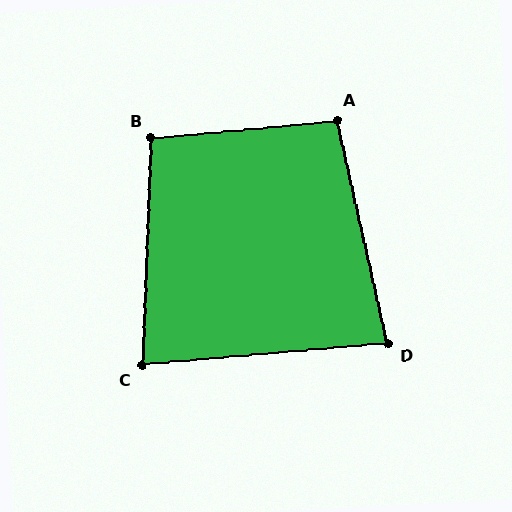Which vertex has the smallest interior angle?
D, at approximately 82 degrees.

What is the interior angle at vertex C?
Approximately 83 degrees (acute).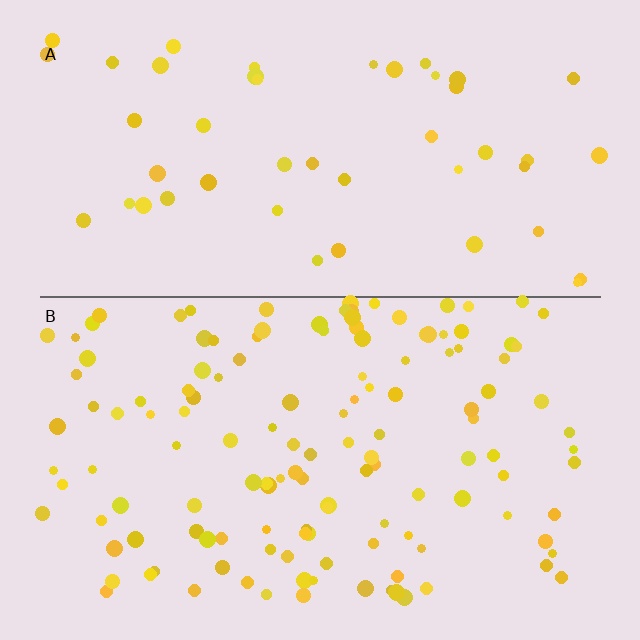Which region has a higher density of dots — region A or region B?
B (the bottom).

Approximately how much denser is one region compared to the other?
Approximately 2.8× — region B over region A.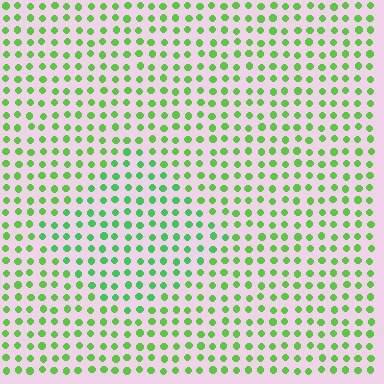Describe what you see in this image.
The image is filled with small lime elements in a uniform arrangement. A diamond-shaped region is visible where the elements are tinted to a slightly different hue, forming a subtle color boundary.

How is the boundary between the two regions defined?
The boundary is defined purely by a slight shift in hue (about 21 degrees). Spacing, size, and orientation are identical on both sides.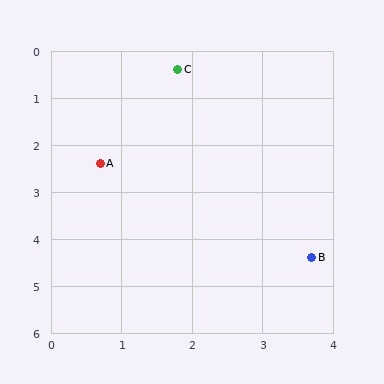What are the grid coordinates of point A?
Point A is at approximately (0.7, 2.4).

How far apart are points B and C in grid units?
Points B and C are about 4.4 grid units apart.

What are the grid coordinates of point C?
Point C is at approximately (1.8, 0.4).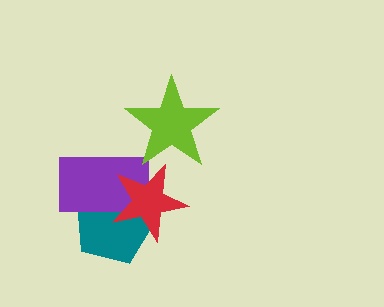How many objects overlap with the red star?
3 objects overlap with the red star.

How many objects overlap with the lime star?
1 object overlaps with the lime star.